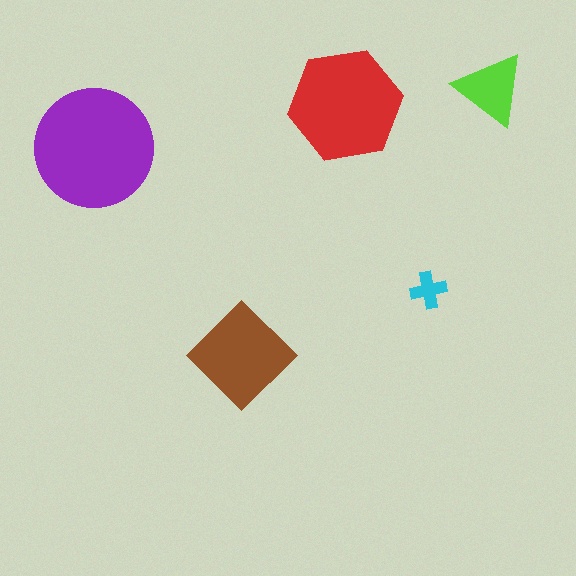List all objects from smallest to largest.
The cyan cross, the lime triangle, the brown diamond, the red hexagon, the purple circle.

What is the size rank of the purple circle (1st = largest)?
1st.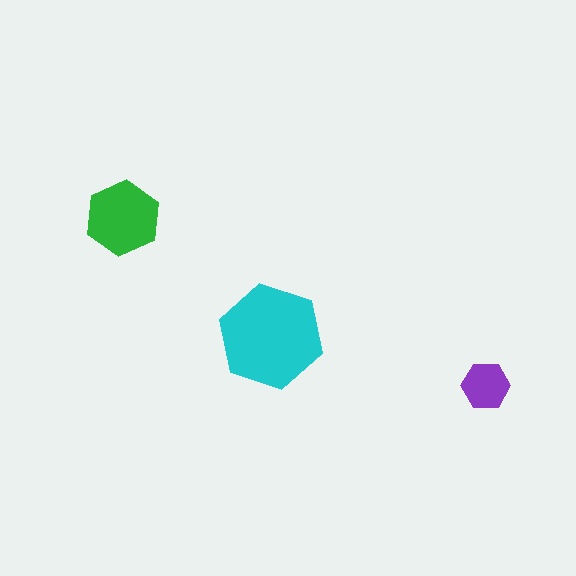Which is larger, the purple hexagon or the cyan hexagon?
The cyan one.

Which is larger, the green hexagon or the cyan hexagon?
The cyan one.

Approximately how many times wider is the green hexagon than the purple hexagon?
About 1.5 times wider.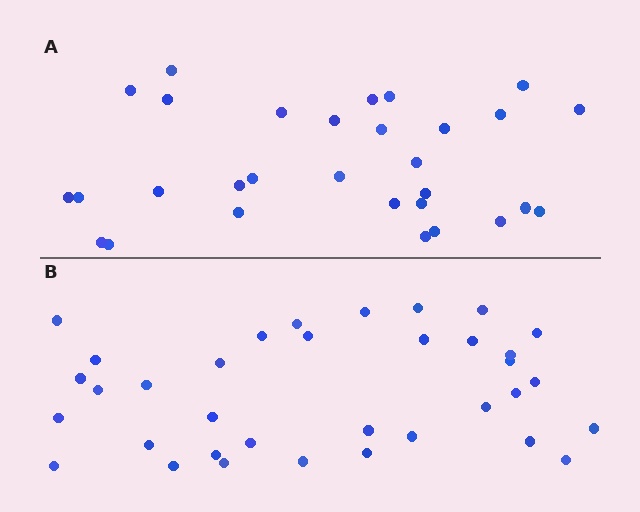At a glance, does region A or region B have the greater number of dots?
Region B (the bottom region) has more dots.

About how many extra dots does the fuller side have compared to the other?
Region B has about 5 more dots than region A.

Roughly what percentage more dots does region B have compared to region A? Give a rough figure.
About 15% more.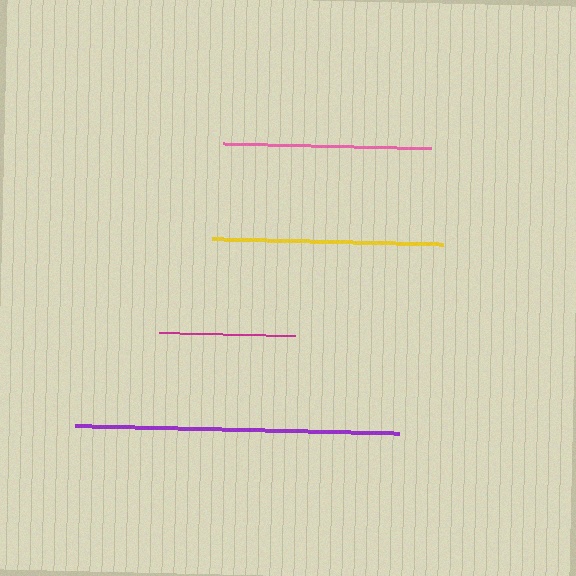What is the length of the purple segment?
The purple segment is approximately 324 pixels long.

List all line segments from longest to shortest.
From longest to shortest: purple, yellow, pink, magenta.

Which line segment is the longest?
The purple line is the longest at approximately 324 pixels.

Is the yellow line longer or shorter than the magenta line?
The yellow line is longer than the magenta line.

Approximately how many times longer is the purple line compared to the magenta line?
The purple line is approximately 2.4 times the length of the magenta line.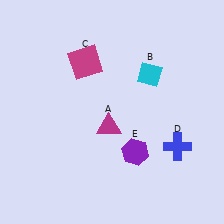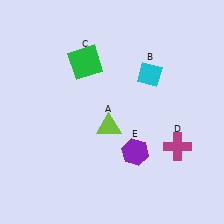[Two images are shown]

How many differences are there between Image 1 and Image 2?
There are 3 differences between the two images.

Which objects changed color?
A changed from magenta to lime. C changed from magenta to green. D changed from blue to magenta.